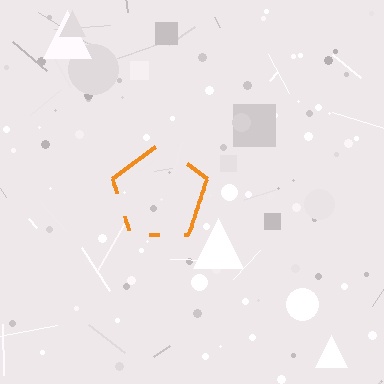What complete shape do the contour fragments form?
The contour fragments form a pentagon.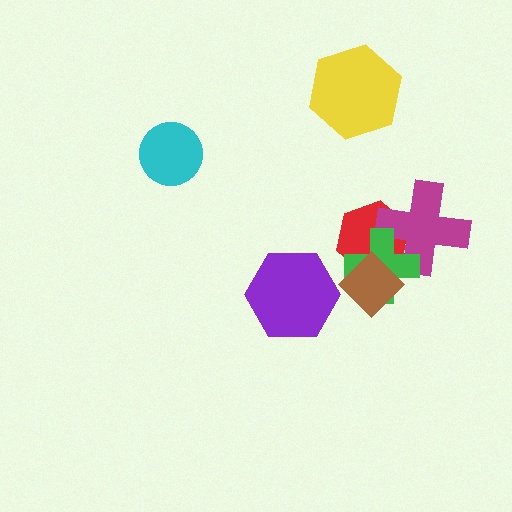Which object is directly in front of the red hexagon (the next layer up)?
The magenta cross is directly in front of the red hexagon.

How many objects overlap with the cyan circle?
0 objects overlap with the cyan circle.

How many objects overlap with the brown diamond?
2 objects overlap with the brown diamond.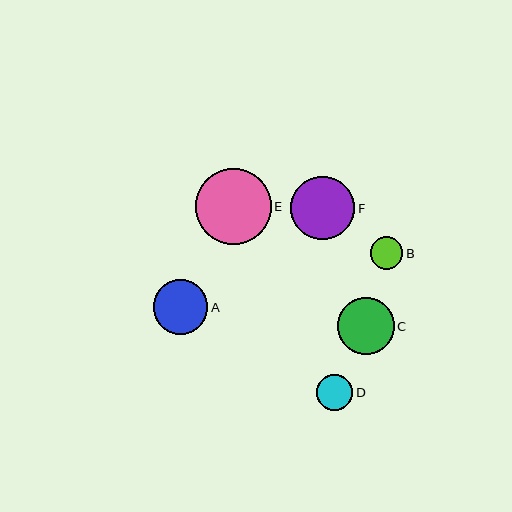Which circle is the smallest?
Circle B is the smallest with a size of approximately 32 pixels.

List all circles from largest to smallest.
From largest to smallest: E, F, C, A, D, B.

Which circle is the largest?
Circle E is the largest with a size of approximately 76 pixels.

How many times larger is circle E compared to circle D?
Circle E is approximately 2.1 times the size of circle D.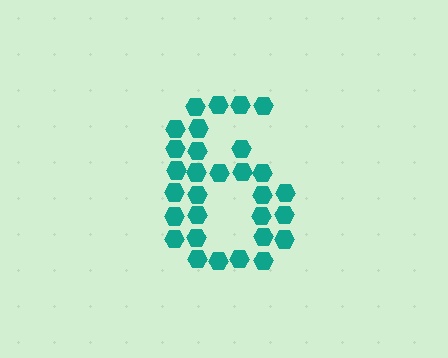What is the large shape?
The large shape is the digit 6.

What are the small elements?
The small elements are hexagons.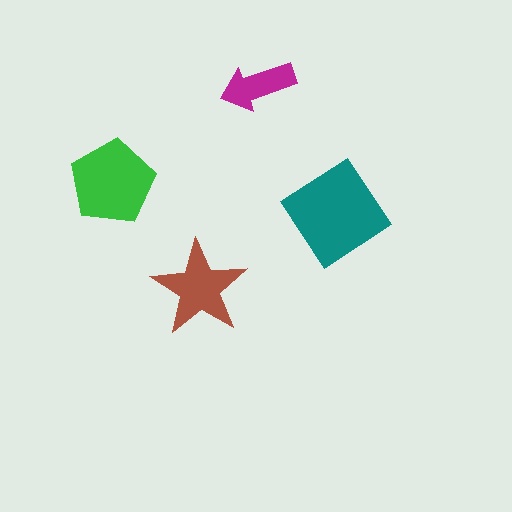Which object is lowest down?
The brown star is bottommost.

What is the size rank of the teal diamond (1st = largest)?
1st.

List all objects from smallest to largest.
The magenta arrow, the brown star, the green pentagon, the teal diamond.